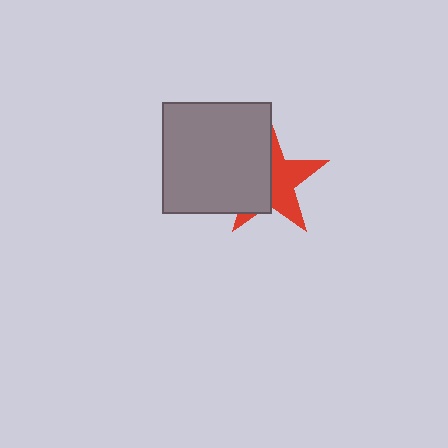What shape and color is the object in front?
The object in front is a gray rectangle.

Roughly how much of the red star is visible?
About half of it is visible (roughly 50%).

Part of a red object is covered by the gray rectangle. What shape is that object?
It is a star.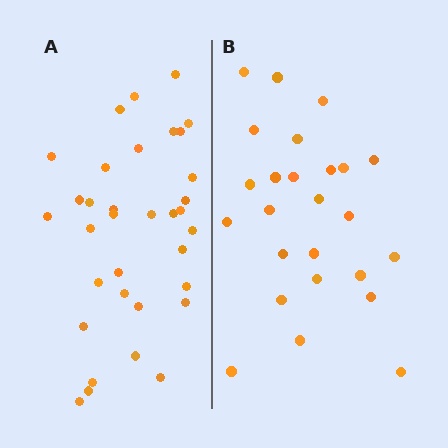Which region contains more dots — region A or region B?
Region A (the left region) has more dots.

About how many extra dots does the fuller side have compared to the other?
Region A has roughly 8 or so more dots than region B.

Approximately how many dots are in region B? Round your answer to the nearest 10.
About 20 dots. (The exact count is 25, which rounds to 20.)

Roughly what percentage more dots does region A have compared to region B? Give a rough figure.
About 35% more.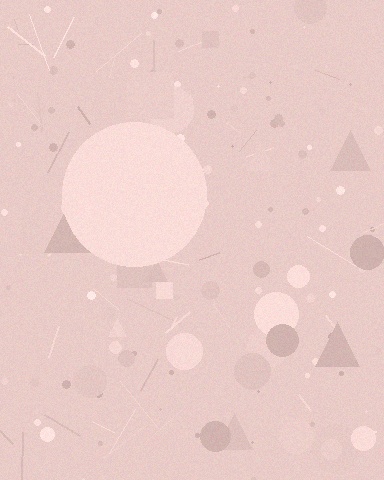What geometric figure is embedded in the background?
A circle is embedded in the background.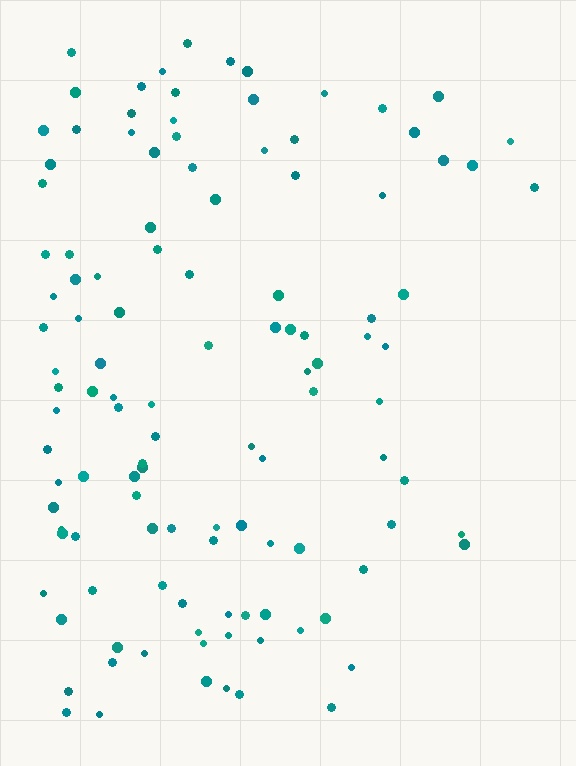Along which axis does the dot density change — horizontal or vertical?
Horizontal.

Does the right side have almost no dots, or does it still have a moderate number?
Still a moderate number, just noticeably fewer than the left.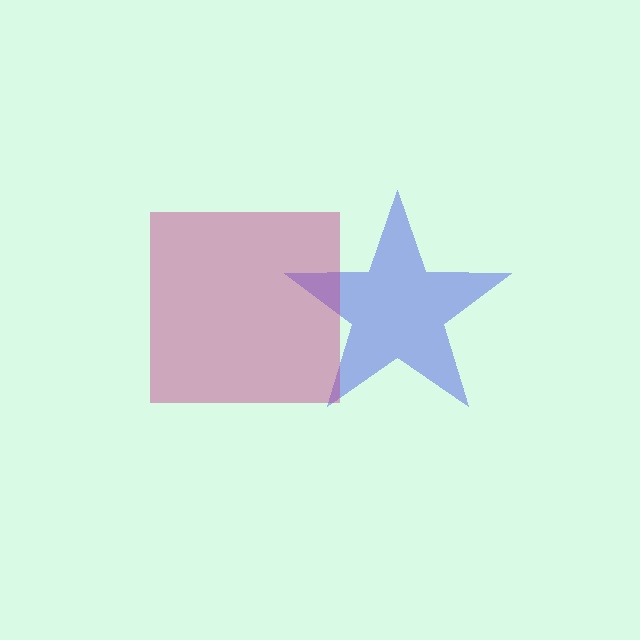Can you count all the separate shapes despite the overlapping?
Yes, there are 2 separate shapes.